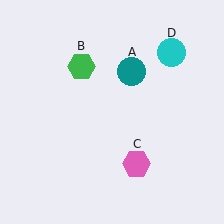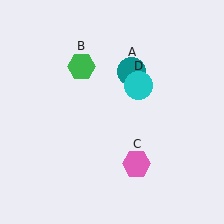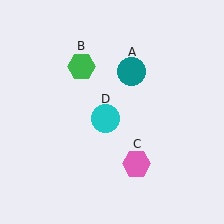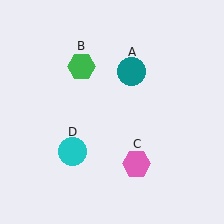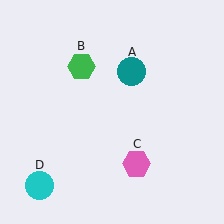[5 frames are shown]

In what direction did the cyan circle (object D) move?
The cyan circle (object D) moved down and to the left.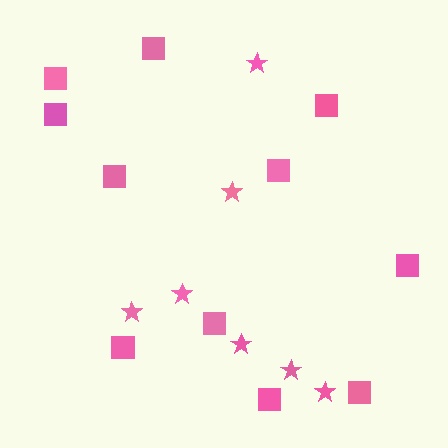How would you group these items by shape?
There are 2 groups: one group of stars (7) and one group of squares (11).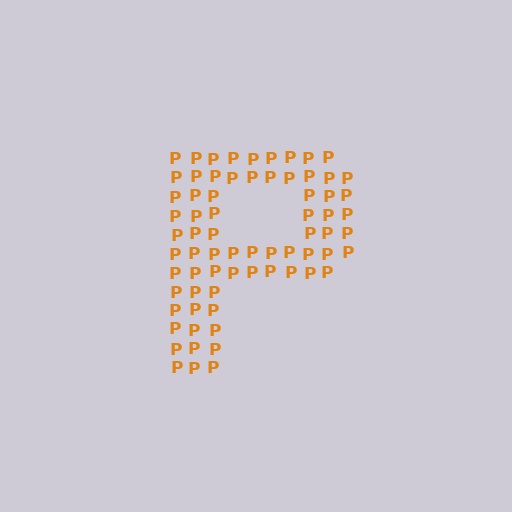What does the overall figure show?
The overall figure shows the letter P.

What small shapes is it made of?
It is made of small letter P's.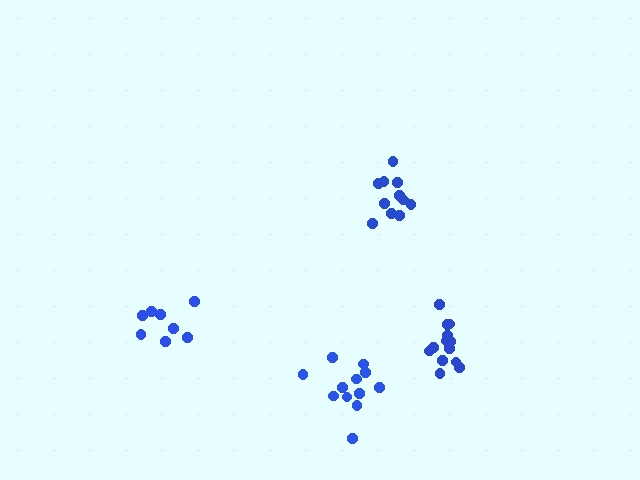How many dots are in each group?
Group 1: 8 dots, Group 2: 11 dots, Group 3: 12 dots, Group 4: 13 dots (44 total).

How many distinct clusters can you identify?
There are 4 distinct clusters.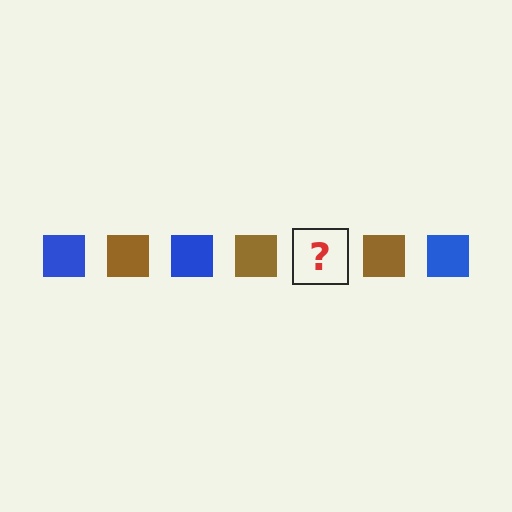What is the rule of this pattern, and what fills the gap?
The rule is that the pattern cycles through blue, brown squares. The gap should be filled with a blue square.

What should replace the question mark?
The question mark should be replaced with a blue square.